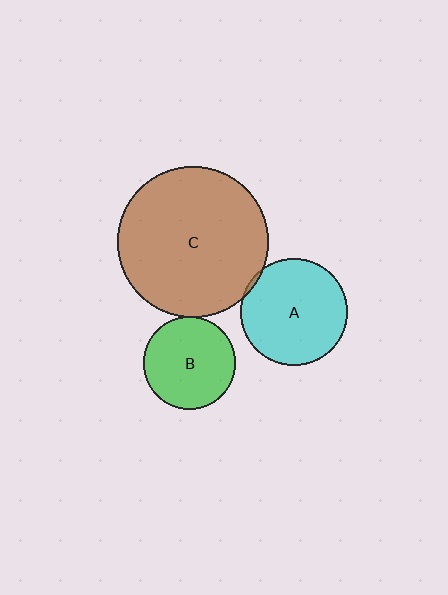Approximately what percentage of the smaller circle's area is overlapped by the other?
Approximately 5%.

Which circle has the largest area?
Circle C (brown).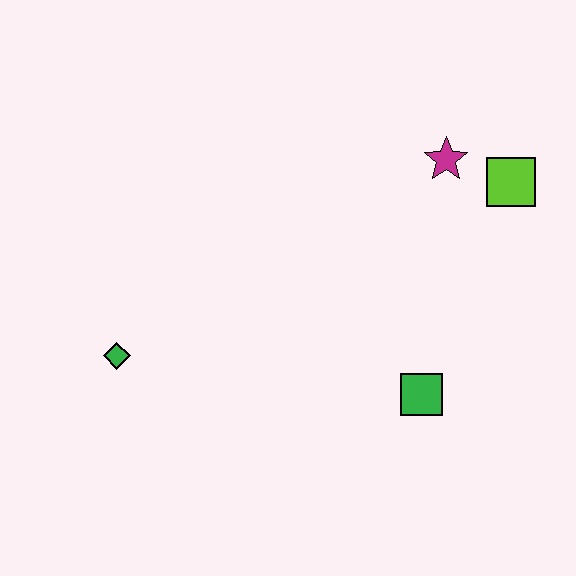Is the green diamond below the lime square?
Yes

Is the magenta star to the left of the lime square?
Yes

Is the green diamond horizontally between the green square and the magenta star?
No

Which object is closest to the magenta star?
The lime square is closest to the magenta star.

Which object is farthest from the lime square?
The green diamond is farthest from the lime square.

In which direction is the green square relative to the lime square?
The green square is below the lime square.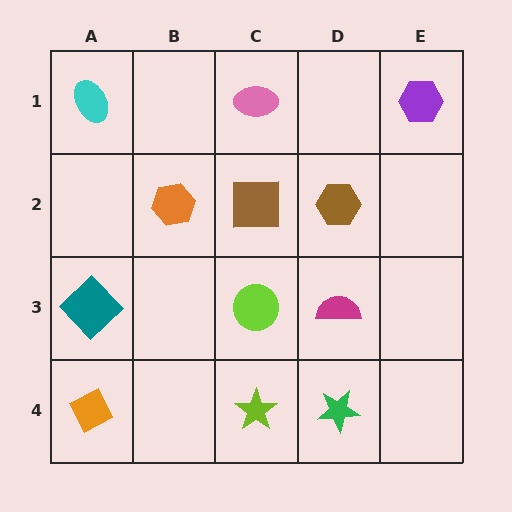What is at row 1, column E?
A purple hexagon.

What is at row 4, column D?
A green star.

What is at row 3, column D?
A magenta semicircle.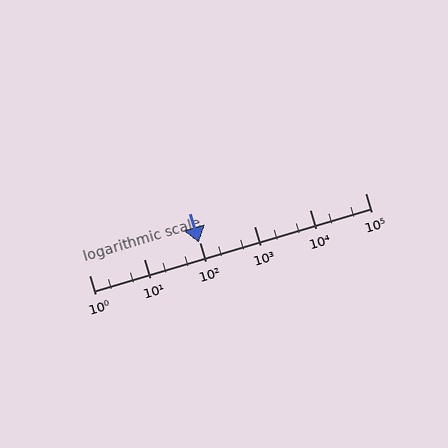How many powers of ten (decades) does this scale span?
The scale spans 5 decades, from 1 to 100000.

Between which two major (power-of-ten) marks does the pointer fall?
The pointer is between 10 and 100.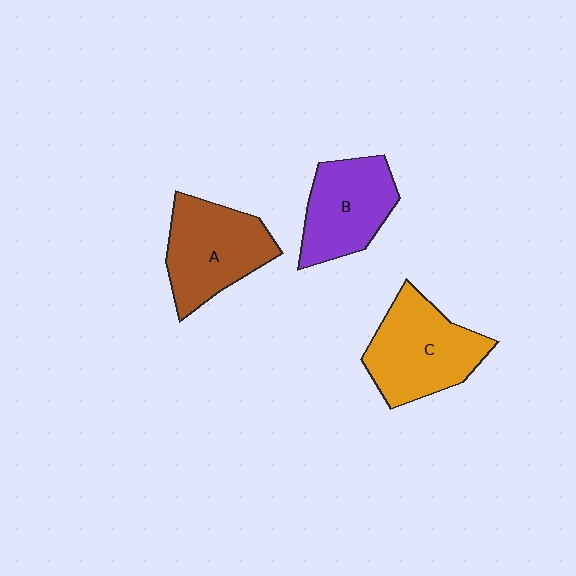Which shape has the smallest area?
Shape B (purple).